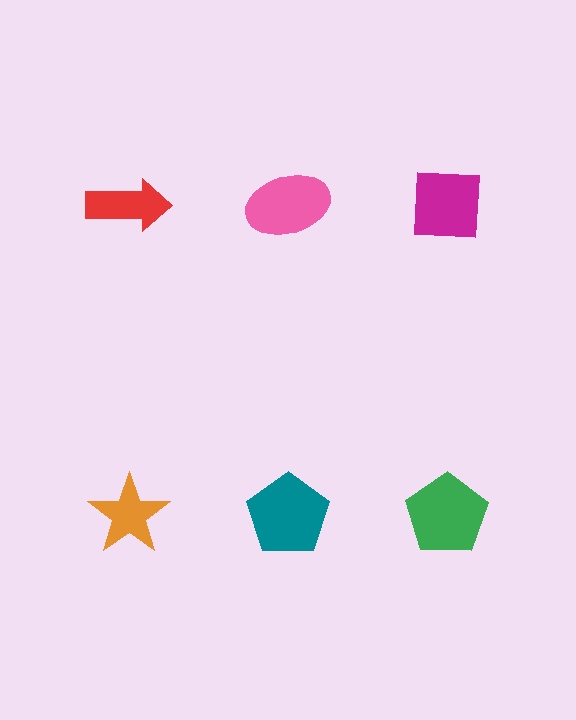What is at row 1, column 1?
A red arrow.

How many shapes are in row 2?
3 shapes.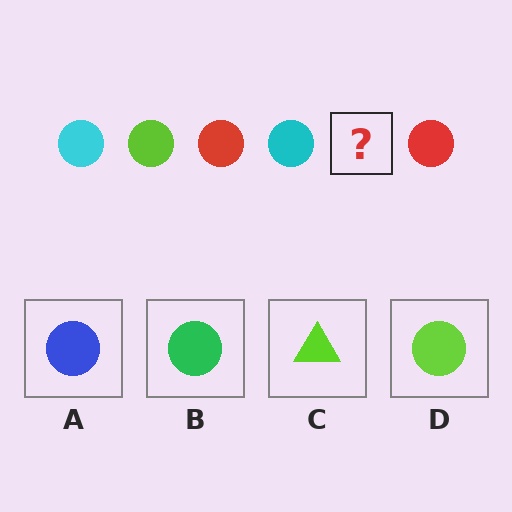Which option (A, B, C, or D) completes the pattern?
D.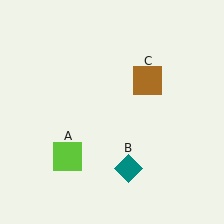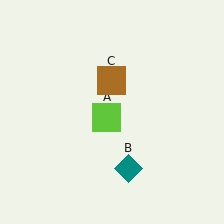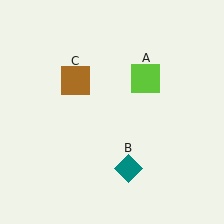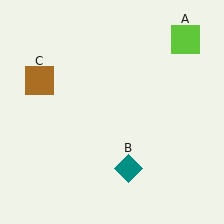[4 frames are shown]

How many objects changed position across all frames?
2 objects changed position: lime square (object A), brown square (object C).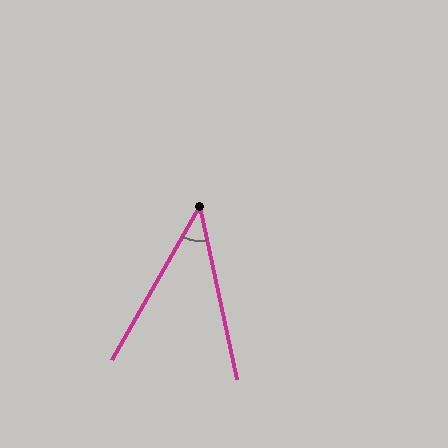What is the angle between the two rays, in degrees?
Approximately 42 degrees.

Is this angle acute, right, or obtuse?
It is acute.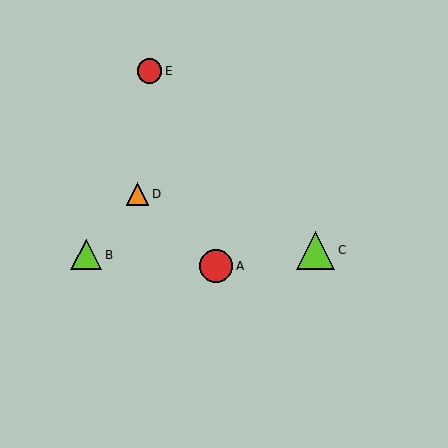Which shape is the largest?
The lime triangle (labeled C) is the largest.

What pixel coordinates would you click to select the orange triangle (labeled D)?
Click at (137, 194) to select the orange triangle D.